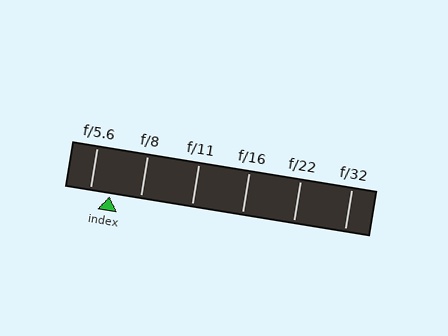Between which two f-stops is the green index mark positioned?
The index mark is between f/5.6 and f/8.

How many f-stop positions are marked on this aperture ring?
There are 6 f-stop positions marked.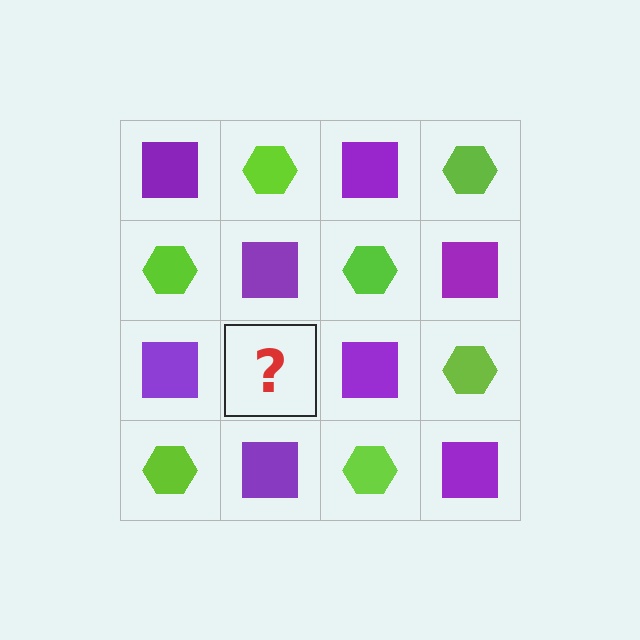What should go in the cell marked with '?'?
The missing cell should contain a lime hexagon.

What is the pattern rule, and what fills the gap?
The rule is that it alternates purple square and lime hexagon in a checkerboard pattern. The gap should be filled with a lime hexagon.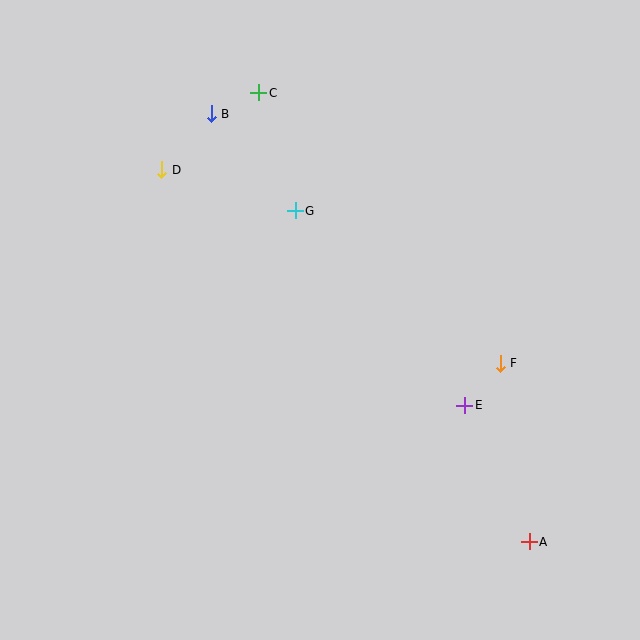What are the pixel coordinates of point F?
Point F is at (500, 363).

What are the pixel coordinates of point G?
Point G is at (295, 211).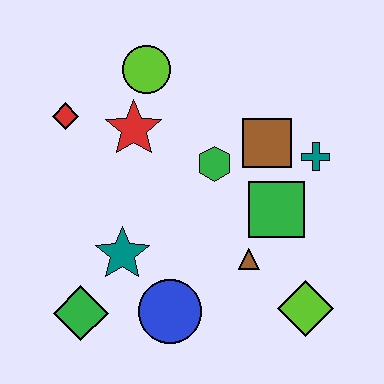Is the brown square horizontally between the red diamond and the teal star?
No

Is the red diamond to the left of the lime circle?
Yes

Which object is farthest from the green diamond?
The teal cross is farthest from the green diamond.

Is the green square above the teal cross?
No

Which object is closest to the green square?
The brown triangle is closest to the green square.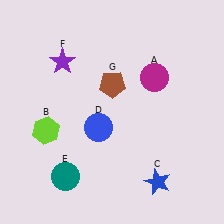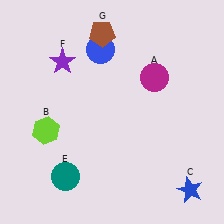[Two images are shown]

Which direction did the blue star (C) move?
The blue star (C) moved right.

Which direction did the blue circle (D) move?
The blue circle (D) moved up.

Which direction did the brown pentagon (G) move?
The brown pentagon (G) moved up.